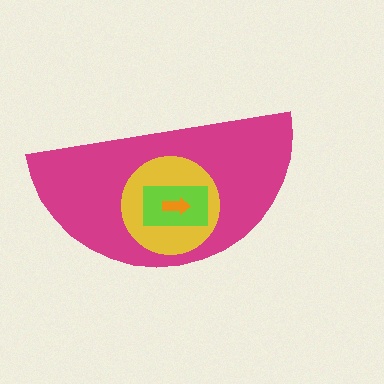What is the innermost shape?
The orange arrow.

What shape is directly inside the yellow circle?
The lime rectangle.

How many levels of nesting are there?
4.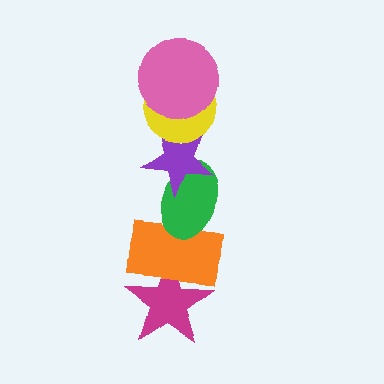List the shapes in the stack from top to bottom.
From top to bottom: the pink circle, the yellow circle, the purple star, the green ellipse, the orange rectangle, the magenta star.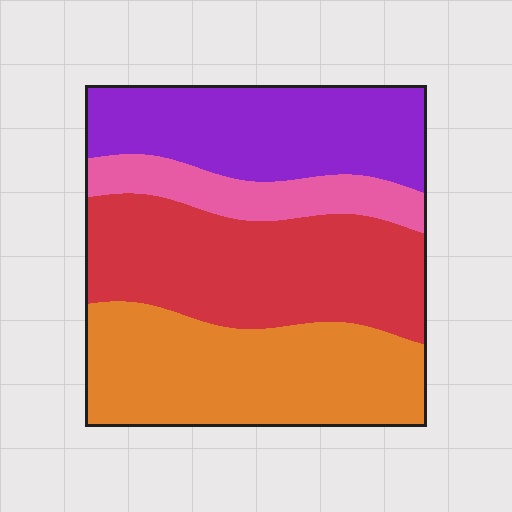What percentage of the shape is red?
Red takes up about one third (1/3) of the shape.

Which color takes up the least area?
Pink, at roughly 10%.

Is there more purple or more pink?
Purple.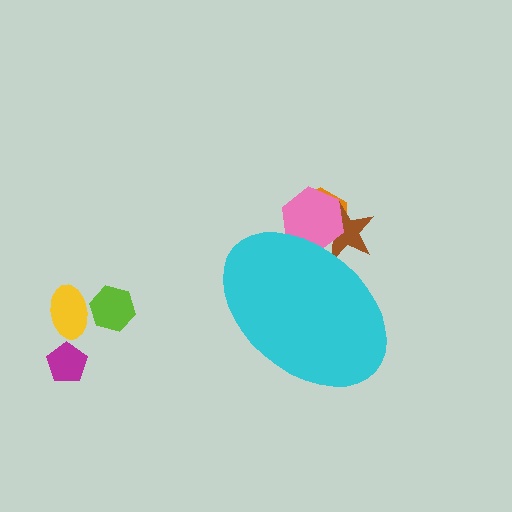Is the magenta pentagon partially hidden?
No, the magenta pentagon is fully visible.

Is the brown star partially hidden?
Yes, the brown star is partially hidden behind the cyan ellipse.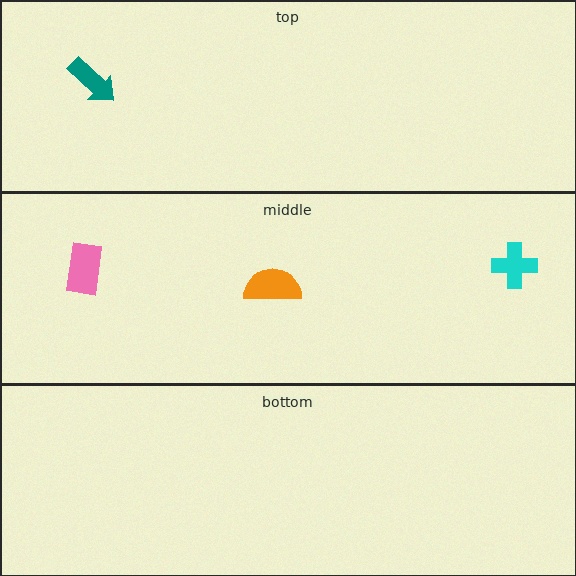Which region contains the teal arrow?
The top region.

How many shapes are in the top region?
1.